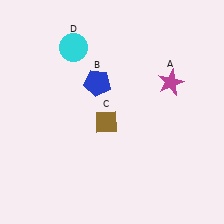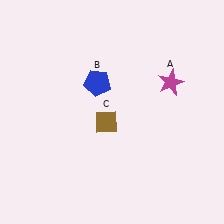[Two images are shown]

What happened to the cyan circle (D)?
The cyan circle (D) was removed in Image 2. It was in the top-left area of Image 1.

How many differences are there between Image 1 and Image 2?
There is 1 difference between the two images.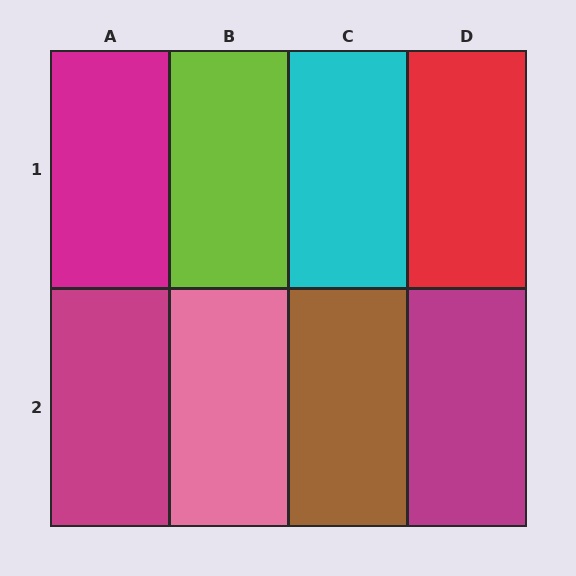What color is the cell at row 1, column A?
Magenta.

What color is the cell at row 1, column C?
Cyan.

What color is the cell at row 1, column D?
Red.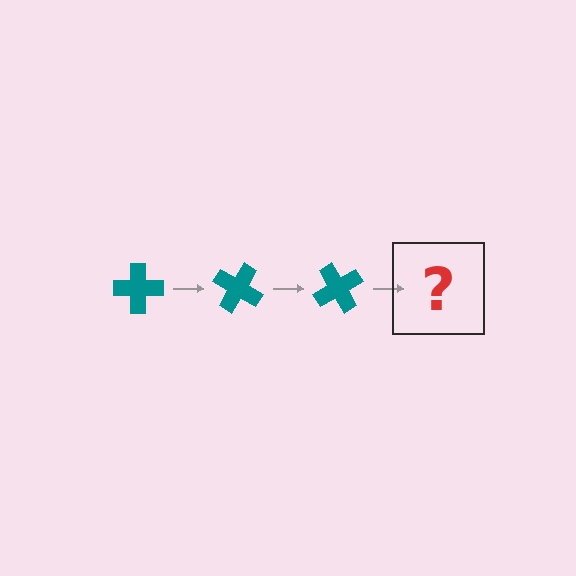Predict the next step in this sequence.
The next step is a teal cross rotated 90 degrees.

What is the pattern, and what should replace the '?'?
The pattern is that the cross rotates 30 degrees each step. The '?' should be a teal cross rotated 90 degrees.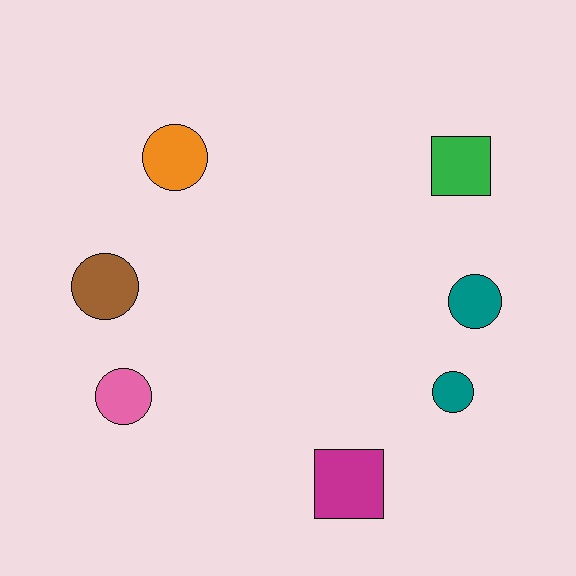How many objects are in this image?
There are 7 objects.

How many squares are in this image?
There are 2 squares.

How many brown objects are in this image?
There is 1 brown object.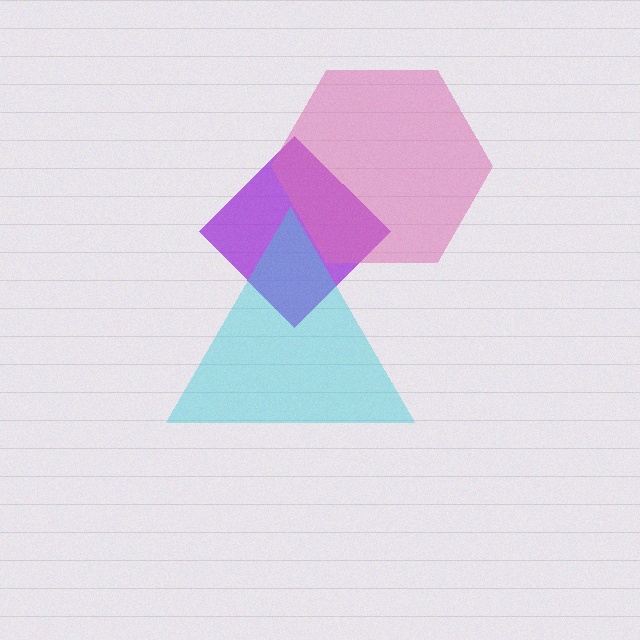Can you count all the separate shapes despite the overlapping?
Yes, there are 3 separate shapes.